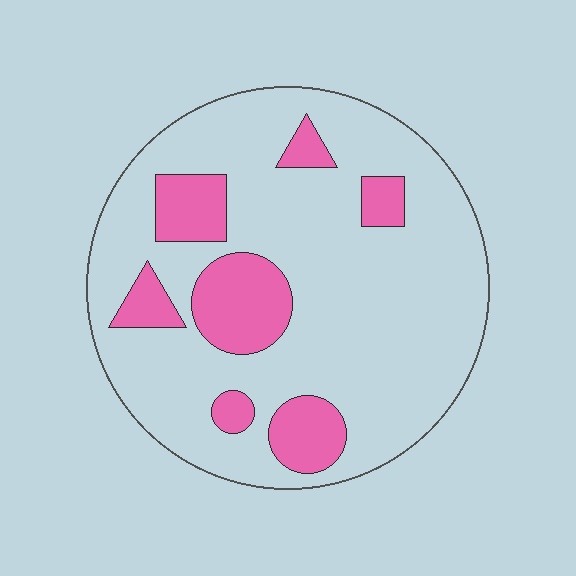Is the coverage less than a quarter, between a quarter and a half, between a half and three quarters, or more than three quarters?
Less than a quarter.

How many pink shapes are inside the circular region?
7.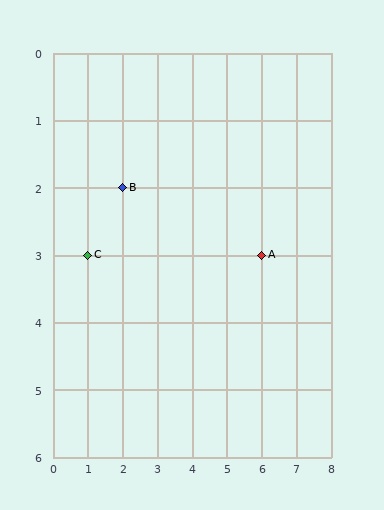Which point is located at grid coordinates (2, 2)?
Point B is at (2, 2).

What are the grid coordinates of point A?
Point A is at grid coordinates (6, 3).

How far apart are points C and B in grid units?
Points C and B are 1 column and 1 row apart (about 1.4 grid units diagonally).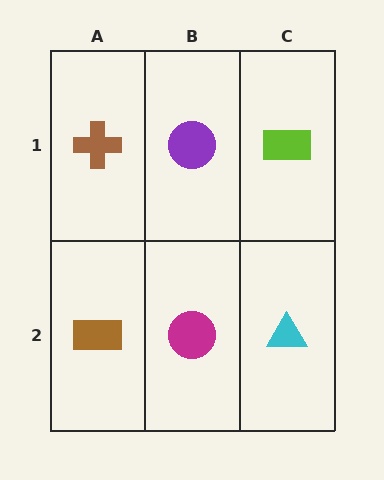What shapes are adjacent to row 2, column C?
A lime rectangle (row 1, column C), a magenta circle (row 2, column B).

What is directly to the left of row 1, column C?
A purple circle.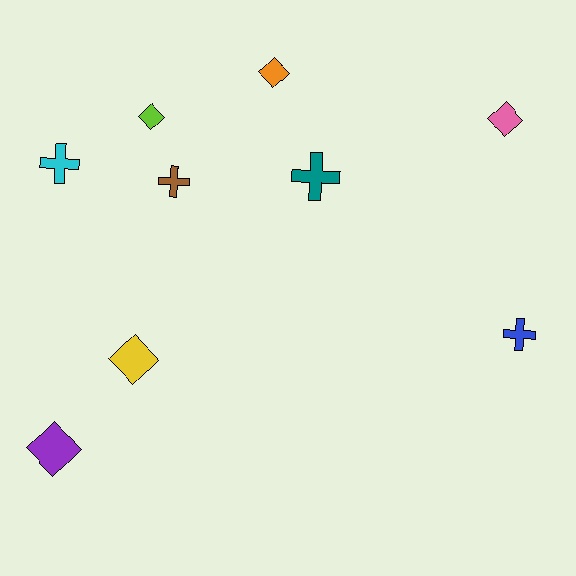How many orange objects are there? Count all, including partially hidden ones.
There is 1 orange object.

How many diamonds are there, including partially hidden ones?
There are 5 diamonds.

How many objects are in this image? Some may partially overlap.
There are 9 objects.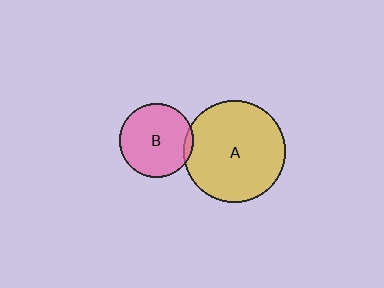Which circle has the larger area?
Circle A (yellow).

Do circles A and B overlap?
Yes.